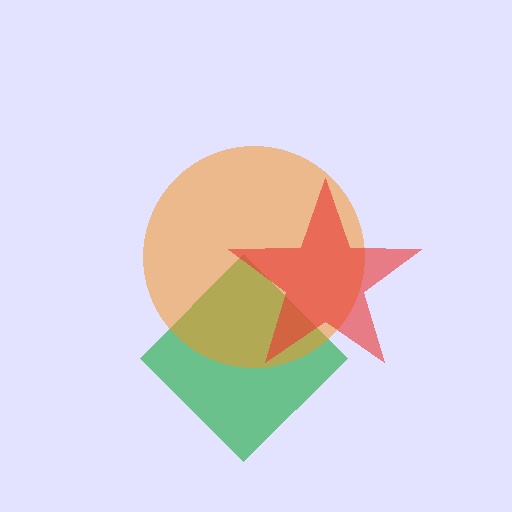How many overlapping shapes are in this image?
There are 3 overlapping shapes in the image.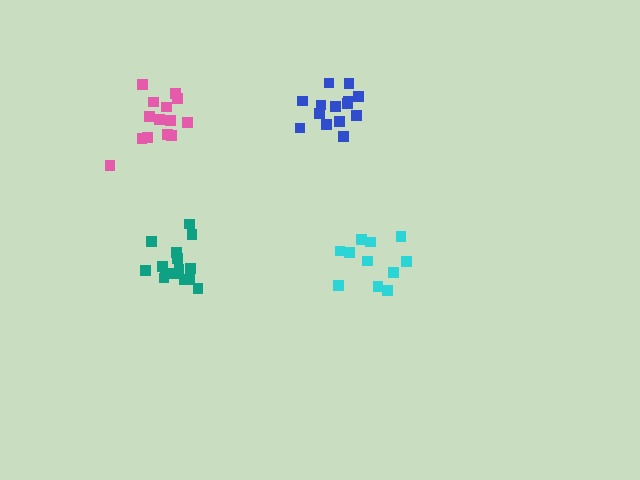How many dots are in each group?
Group 1: 11 dots, Group 2: 14 dots, Group 3: 15 dots, Group 4: 14 dots (54 total).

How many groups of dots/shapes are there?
There are 4 groups.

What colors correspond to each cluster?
The clusters are colored: cyan, pink, teal, blue.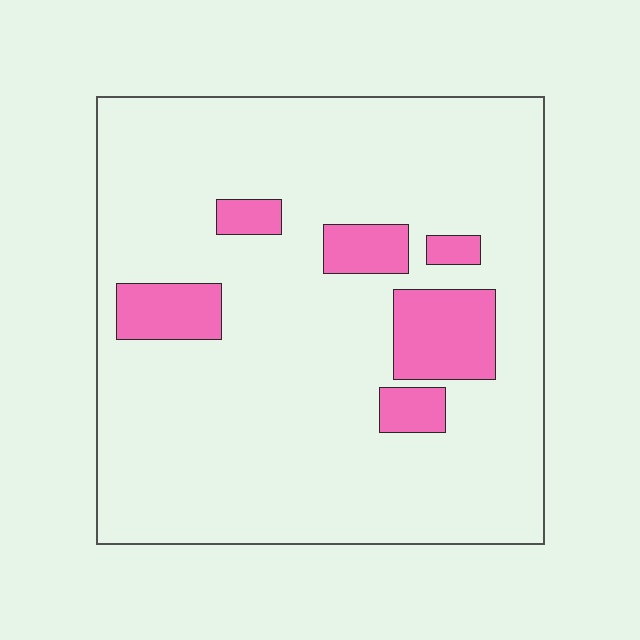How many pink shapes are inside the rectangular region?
6.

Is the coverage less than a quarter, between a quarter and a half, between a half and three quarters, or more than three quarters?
Less than a quarter.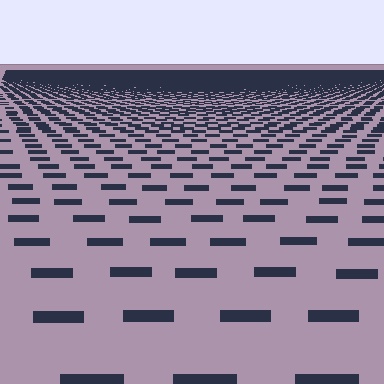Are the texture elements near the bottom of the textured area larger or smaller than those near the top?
Larger. Near the bottom, elements are closer to the viewer and appear at a bigger on-screen size.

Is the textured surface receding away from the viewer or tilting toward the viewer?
The surface is receding away from the viewer. Texture elements get smaller and denser toward the top.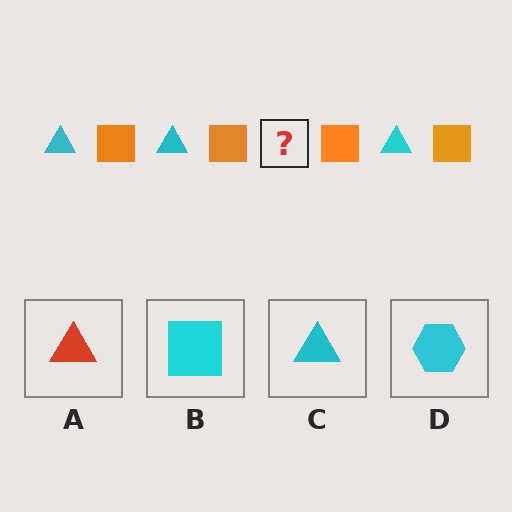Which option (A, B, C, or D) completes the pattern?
C.